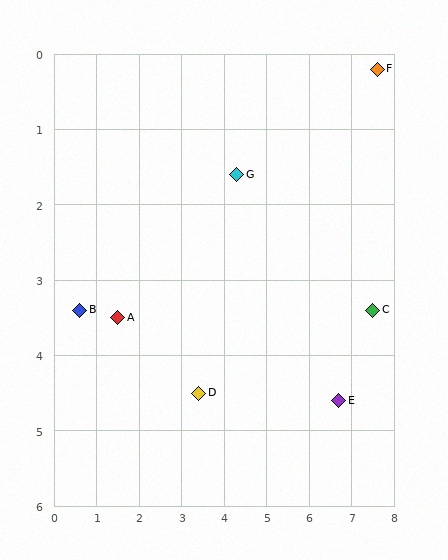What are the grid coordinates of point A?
Point A is at approximately (1.5, 3.5).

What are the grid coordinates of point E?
Point E is at approximately (6.7, 4.6).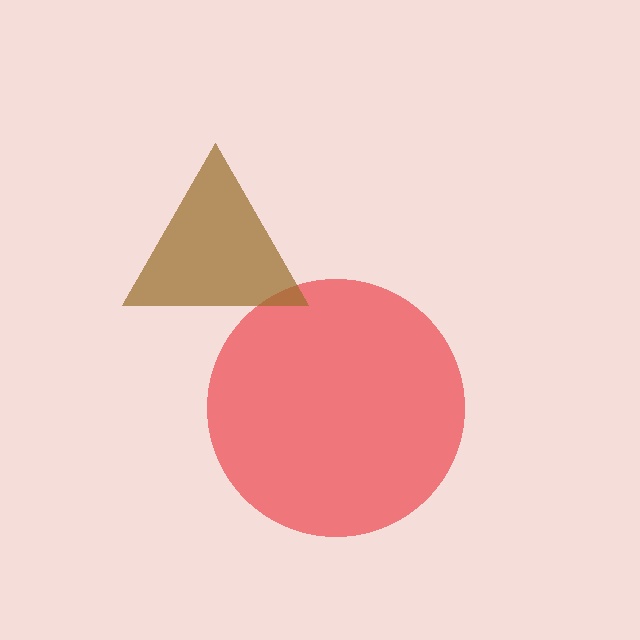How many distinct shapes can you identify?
There are 2 distinct shapes: a red circle, a brown triangle.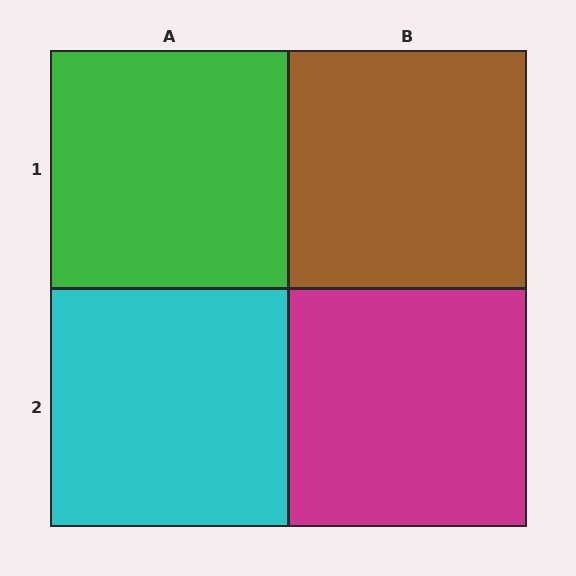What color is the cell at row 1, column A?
Green.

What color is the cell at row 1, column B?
Brown.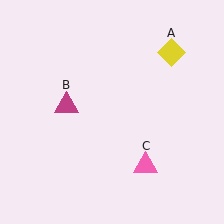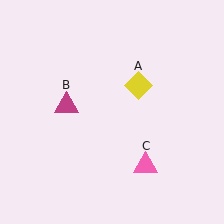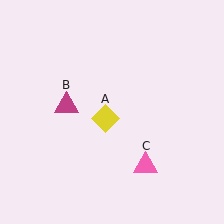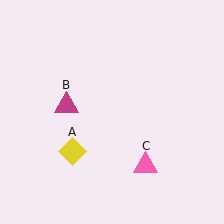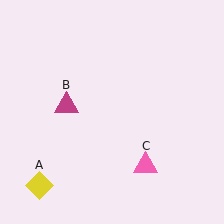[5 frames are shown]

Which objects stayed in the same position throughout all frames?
Magenta triangle (object B) and pink triangle (object C) remained stationary.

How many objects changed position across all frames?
1 object changed position: yellow diamond (object A).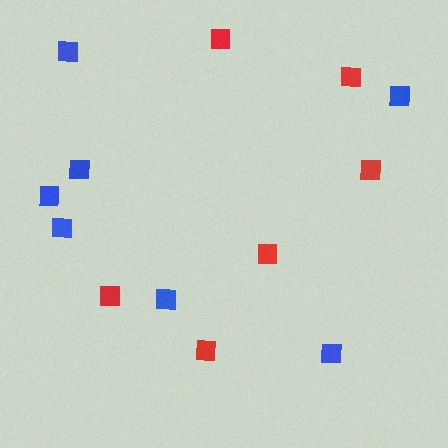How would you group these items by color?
There are 2 groups: one group of red squares (6) and one group of blue squares (7).